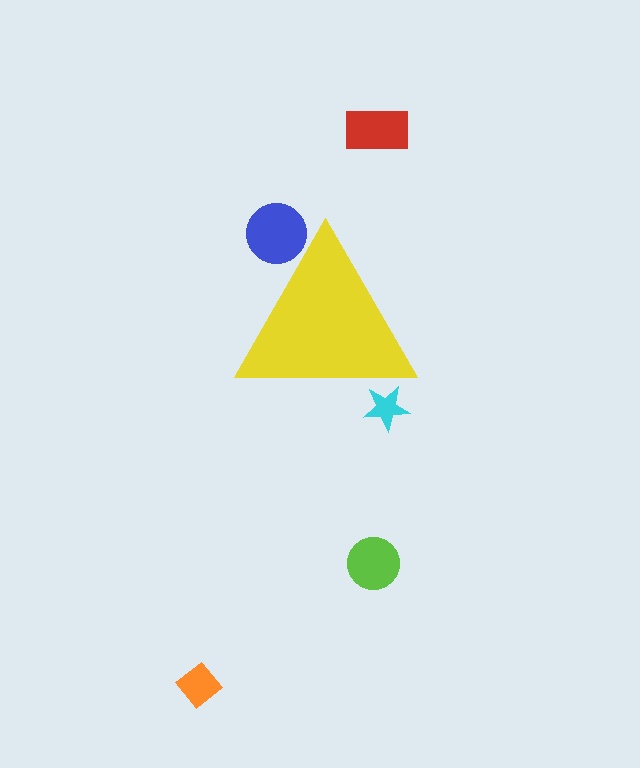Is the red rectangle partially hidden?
No, the red rectangle is fully visible.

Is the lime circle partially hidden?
No, the lime circle is fully visible.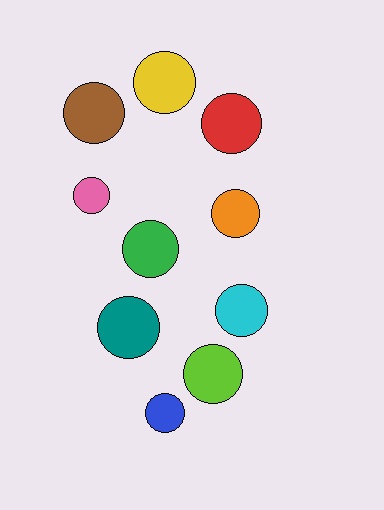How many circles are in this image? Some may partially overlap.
There are 10 circles.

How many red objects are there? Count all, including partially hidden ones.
There is 1 red object.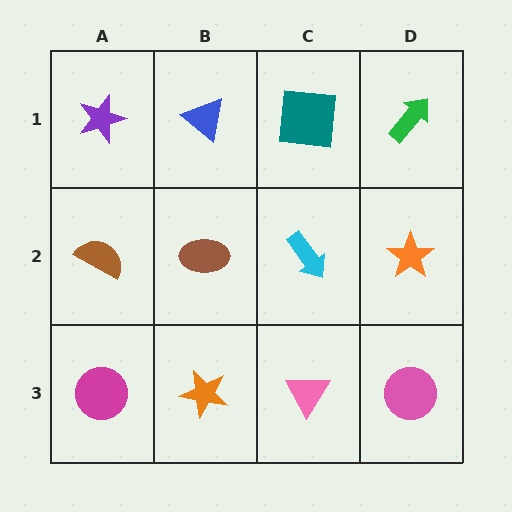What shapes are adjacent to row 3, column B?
A brown ellipse (row 2, column B), a magenta circle (row 3, column A), a pink triangle (row 3, column C).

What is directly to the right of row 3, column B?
A pink triangle.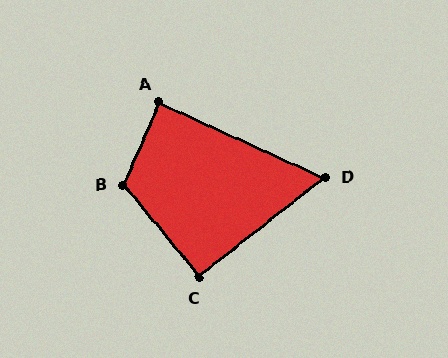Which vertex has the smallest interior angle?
D, at approximately 63 degrees.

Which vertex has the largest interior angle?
B, at approximately 117 degrees.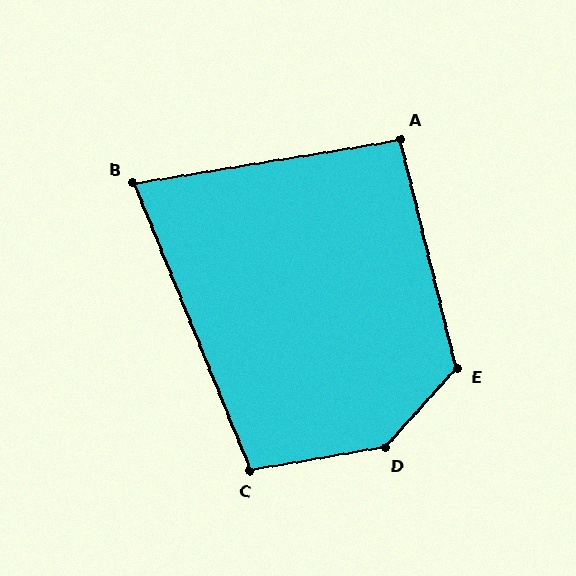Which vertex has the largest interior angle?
D, at approximately 142 degrees.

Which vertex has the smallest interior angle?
B, at approximately 77 degrees.